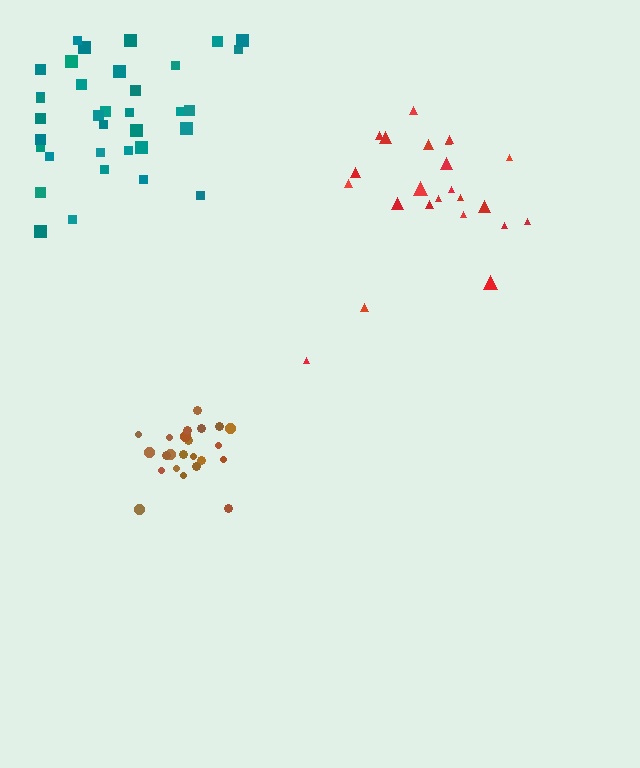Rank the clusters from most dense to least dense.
brown, teal, red.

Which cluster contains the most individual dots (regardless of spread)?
Teal (35).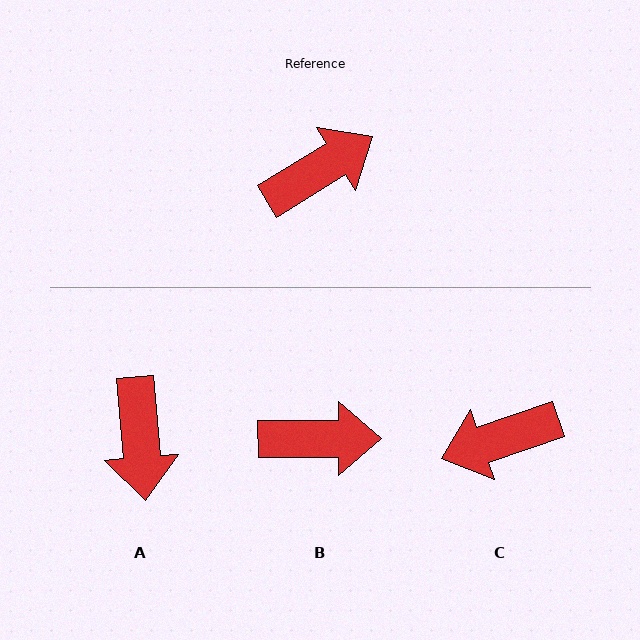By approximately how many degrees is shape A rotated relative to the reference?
Approximately 117 degrees clockwise.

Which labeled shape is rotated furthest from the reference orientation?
C, about 167 degrees away.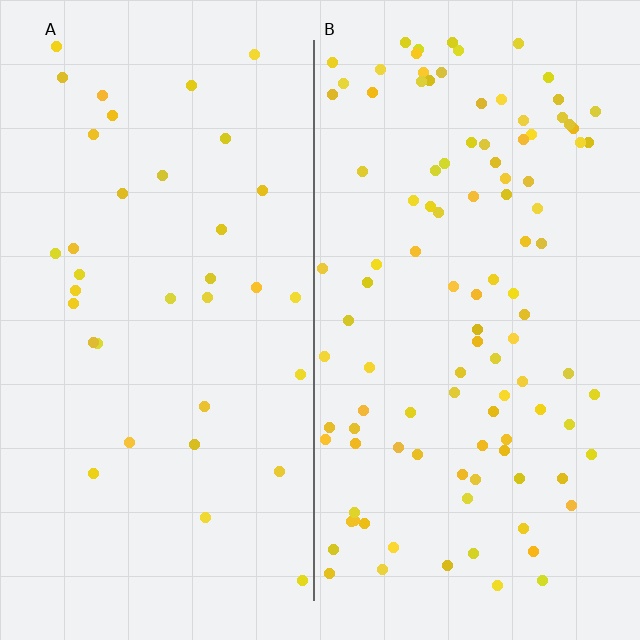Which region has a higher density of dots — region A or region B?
B (the right).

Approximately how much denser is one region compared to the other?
Approximately 3.0× — region B over region A.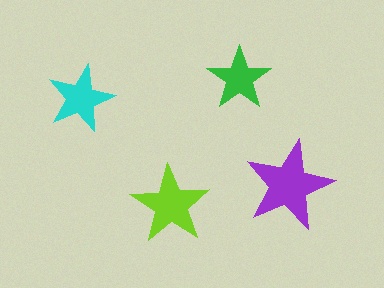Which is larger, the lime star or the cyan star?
The lime one.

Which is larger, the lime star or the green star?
The lime one.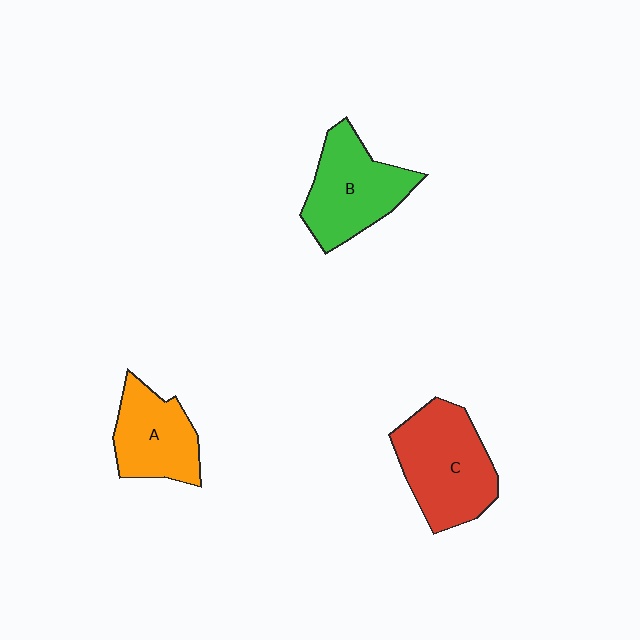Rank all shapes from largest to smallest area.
From largest to smallest: C (red), B (green), A (orange).